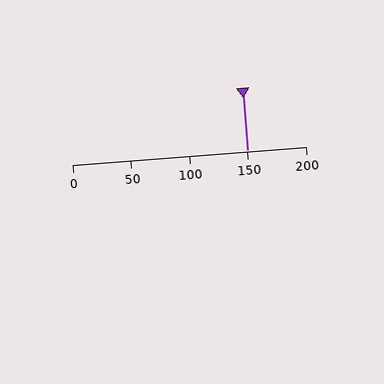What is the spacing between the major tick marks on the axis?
The major ticks are spaced 50 apart.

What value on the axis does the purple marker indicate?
The marker indicates approximately 150.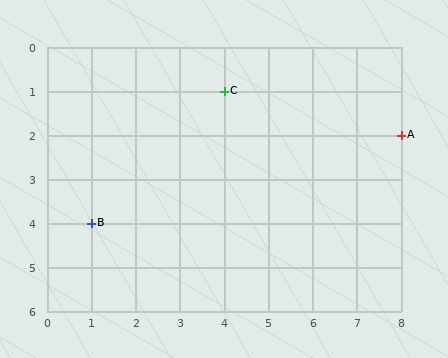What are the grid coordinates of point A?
Point A is at grid coordinates (8, 2).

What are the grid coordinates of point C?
Point C is at grid coordinates (4, 1).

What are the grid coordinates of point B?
Point B is at grid coordinates (1, 4).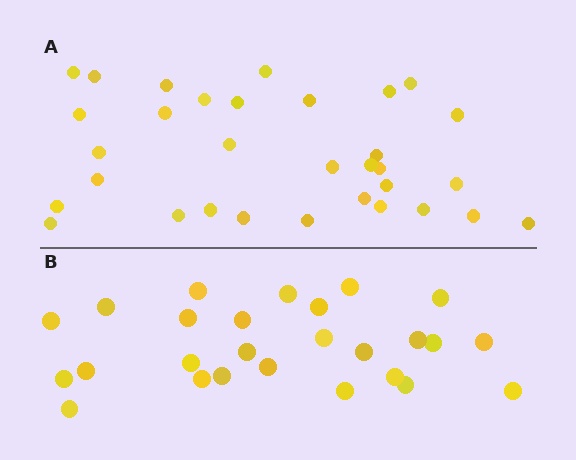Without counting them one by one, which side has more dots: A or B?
Region A (the top region) has more dots.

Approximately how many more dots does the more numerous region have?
Region A has about 6 more dots than region B.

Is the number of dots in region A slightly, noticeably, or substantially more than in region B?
Region A has only slightly more — the two regions are fairly close. The ratio is roughly 1.2 to 1.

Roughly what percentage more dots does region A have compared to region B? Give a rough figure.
About 25% more.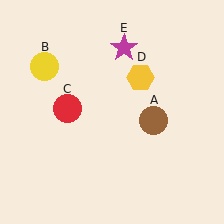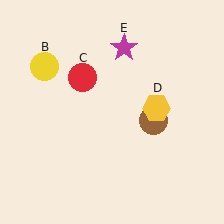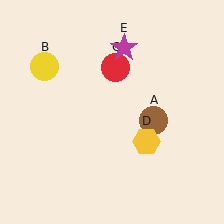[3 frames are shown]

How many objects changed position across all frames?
2 objects changed position: red circle (object C), yellow hexagon (object D).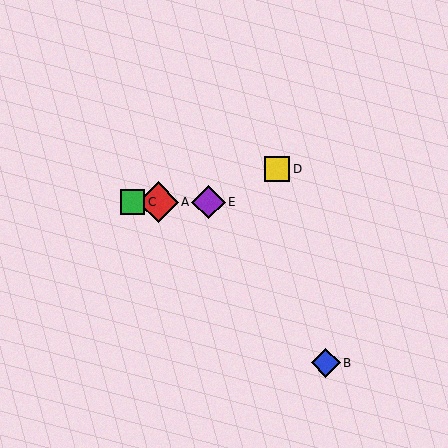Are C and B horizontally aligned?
No, C is at y≈202 and B is at y≈363.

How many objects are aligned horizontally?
3 objects (A, C, E) are aligned horizontally.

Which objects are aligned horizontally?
Objects A, C, E are aligned horizontally.